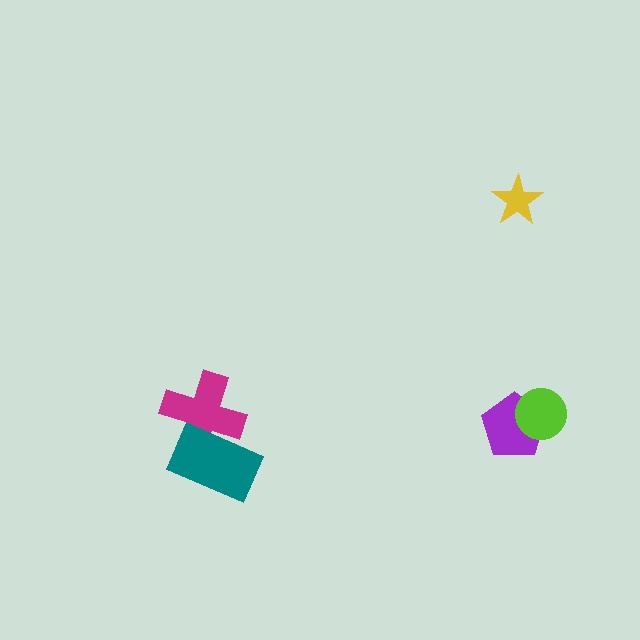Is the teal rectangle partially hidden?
No, no other shape covers it.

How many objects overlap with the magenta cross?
1 object overlaps with the magenta cross.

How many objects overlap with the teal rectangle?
1 object overlaps with the teal rectangle.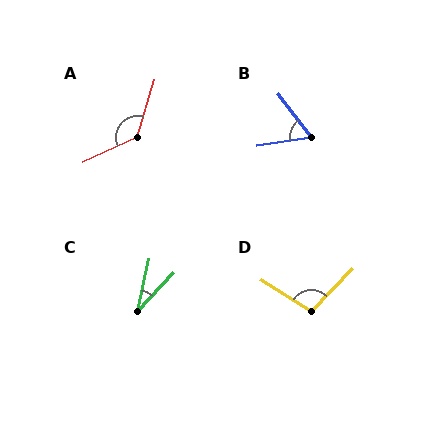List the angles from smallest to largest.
C (32°), B (62°), D (103°), A (132°).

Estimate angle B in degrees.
Approximately 62 degrees.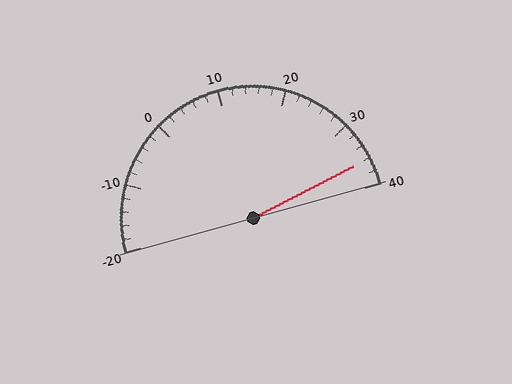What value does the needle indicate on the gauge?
The needle indicates approximately 36.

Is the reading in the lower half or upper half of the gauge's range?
The reading is in the upper half of the range (-20 to 40).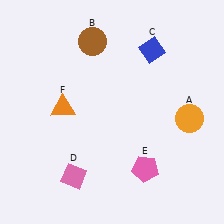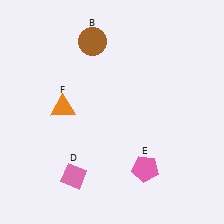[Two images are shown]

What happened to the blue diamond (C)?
The blue diamond (C) was removed in Image 2. It was in the top-right area of Image 1.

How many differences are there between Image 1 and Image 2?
There are 2 differences between the two images.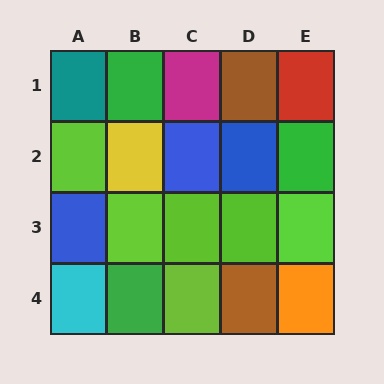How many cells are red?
1 cell is red.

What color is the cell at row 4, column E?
Orange.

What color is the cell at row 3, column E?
Lime.